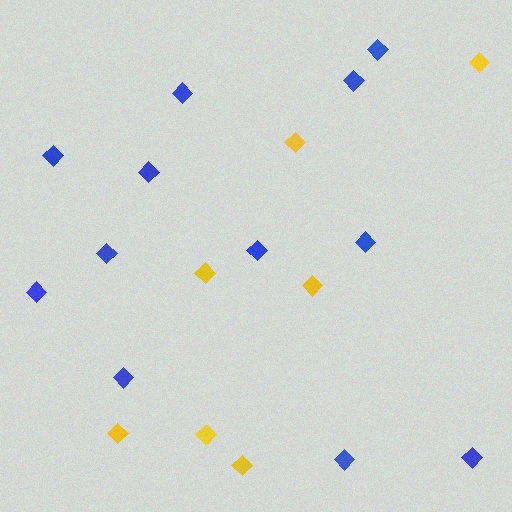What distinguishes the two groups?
There are 2 groups: one group of yellow diamonds (7) and one group of blue diamonds (12).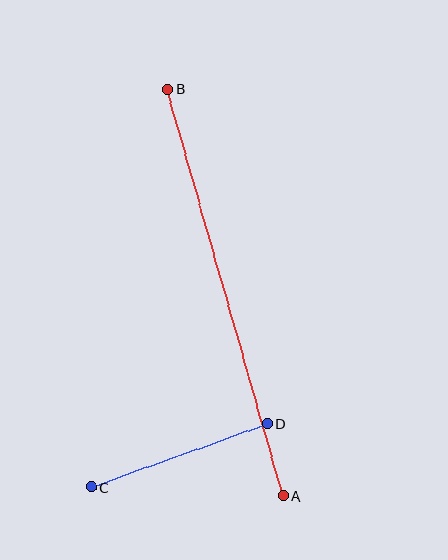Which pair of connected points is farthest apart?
Points A and B are farthest apart.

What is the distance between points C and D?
The distance is approximately 187 pixels.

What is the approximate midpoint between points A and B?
The midpoint is at approximately (225, 293) pixels.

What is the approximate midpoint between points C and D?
The midpoint is at approximately (179, 455) pixels.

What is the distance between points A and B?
The distance is approximately 423 pixels.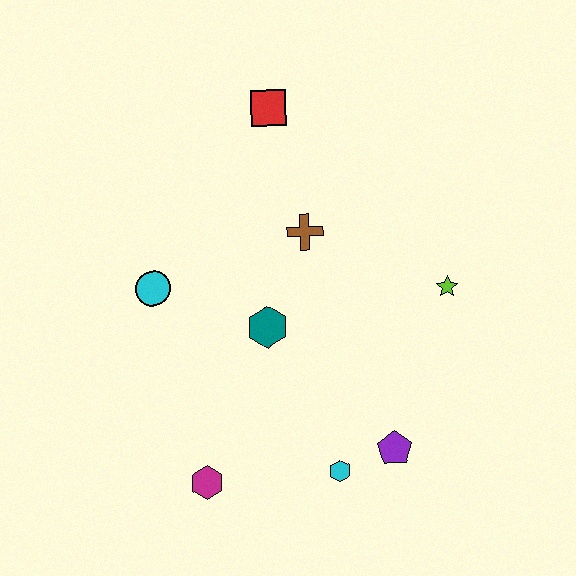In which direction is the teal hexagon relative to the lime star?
The teal hexagon is to the left of the lime star.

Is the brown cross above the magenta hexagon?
Yes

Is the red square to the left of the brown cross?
Yes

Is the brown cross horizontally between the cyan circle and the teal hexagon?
No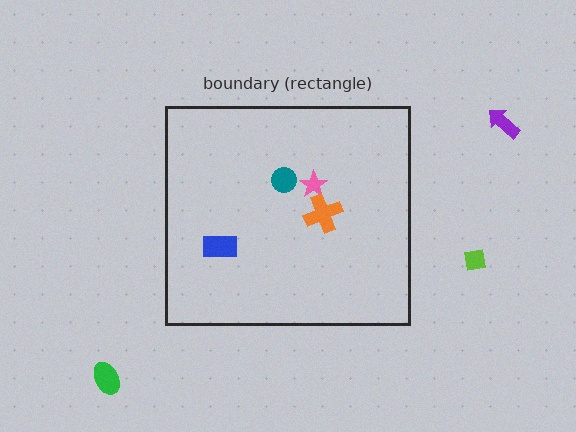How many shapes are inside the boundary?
4 inside, 3 outside.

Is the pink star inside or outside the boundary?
Inside.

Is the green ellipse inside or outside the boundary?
Outside.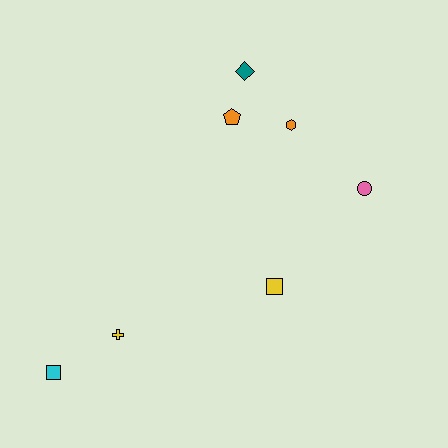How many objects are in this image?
There are 7 objects.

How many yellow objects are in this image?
There are 2 yellow objects.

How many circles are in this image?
There is 1 circle.